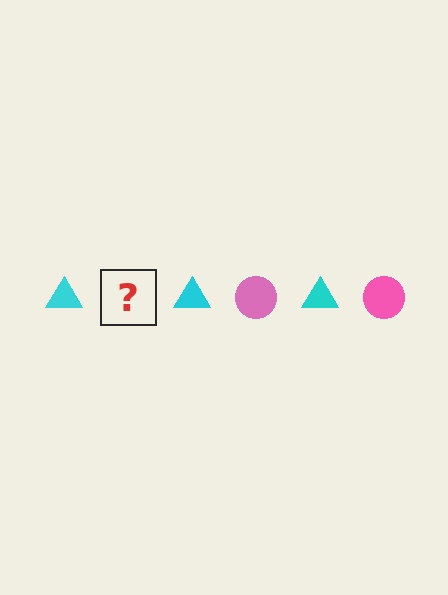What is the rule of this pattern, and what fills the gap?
The rule is that the pattern alternates between cyan triangle and pink circle. The gap should be filled with a pink circle.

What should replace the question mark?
The question mark should be replaced with a pink circle.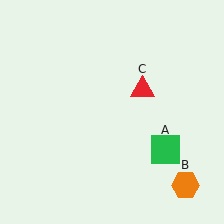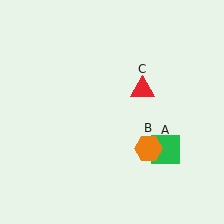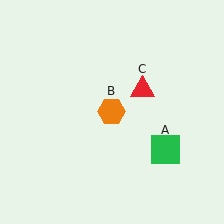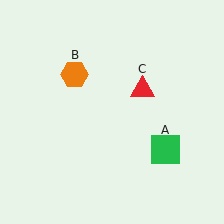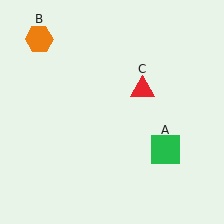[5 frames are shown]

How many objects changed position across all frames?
1 object changed position: orange hexagon (object B).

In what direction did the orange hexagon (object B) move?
The orange hexagon (object B) moved up and to the left.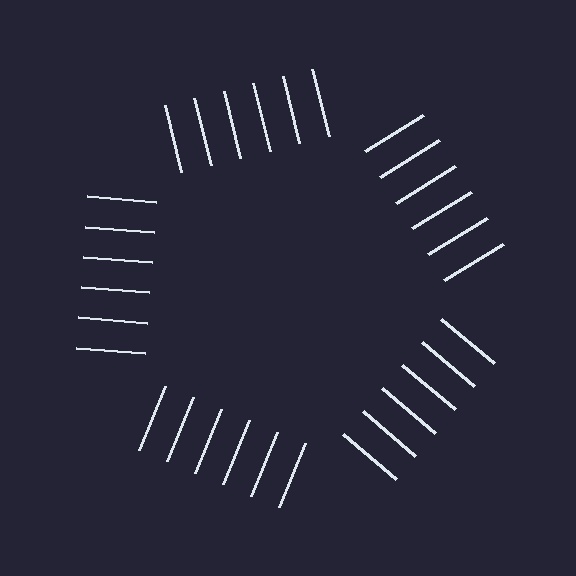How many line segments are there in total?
30 — 6 along each of the 5 edges.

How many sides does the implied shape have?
5 sides — the line-ends trace a pentagon.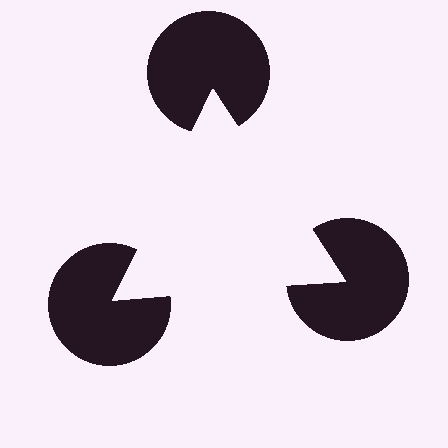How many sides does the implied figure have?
3 sides.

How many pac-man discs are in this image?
There are 3 — one at each vertex of the illusory triangle.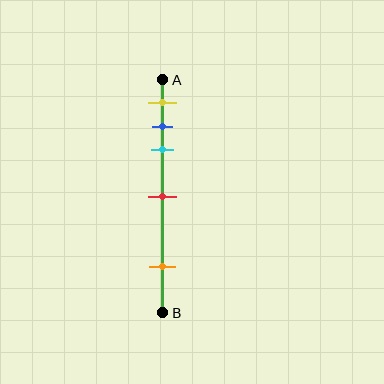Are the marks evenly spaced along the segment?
No, the marks are not evenly spaced.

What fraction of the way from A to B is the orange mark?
The orange mark is approximately 80% (0.8) of the way from A to B.